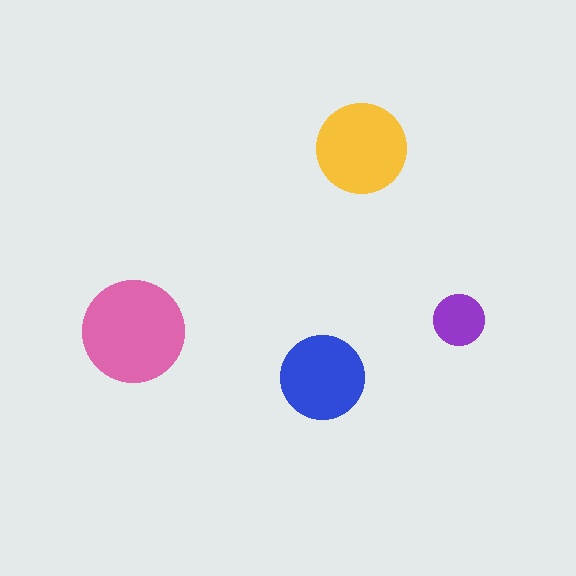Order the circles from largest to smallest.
the pink one, the yellow one, the blue one, the purple one.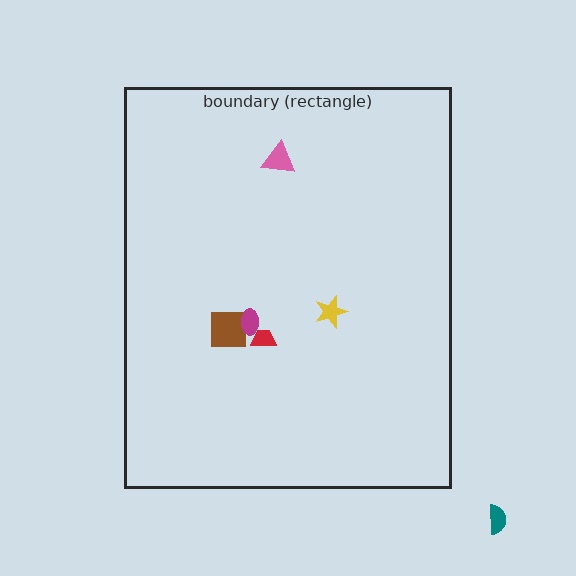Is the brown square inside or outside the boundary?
Inside.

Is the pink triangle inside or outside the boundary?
Inside.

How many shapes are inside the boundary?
5 inside, 1 outside.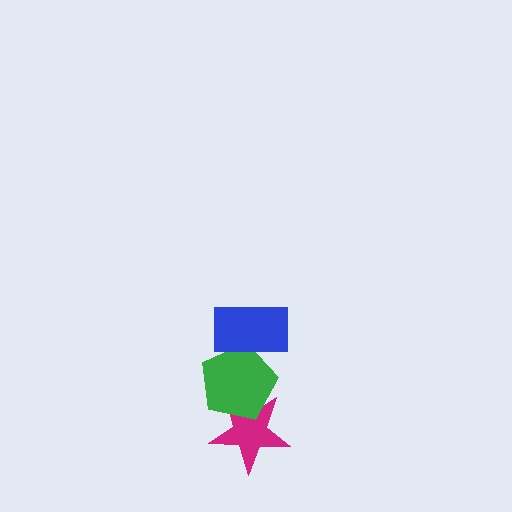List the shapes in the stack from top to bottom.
From top to bottom: the blue rectangle, the green pentagon, the magenta star.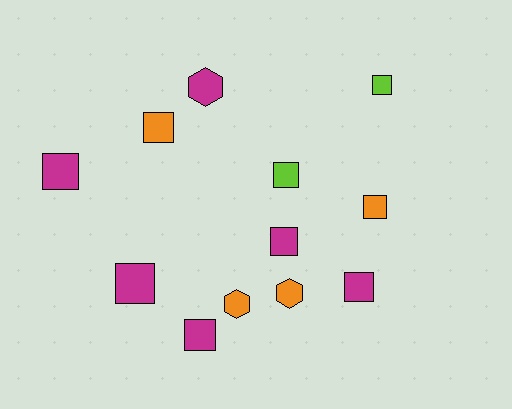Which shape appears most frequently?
Square, with 9 objects.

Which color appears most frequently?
Magenta, with 6 objects.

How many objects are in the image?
There are 12 objects.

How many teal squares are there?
There are no teal squares.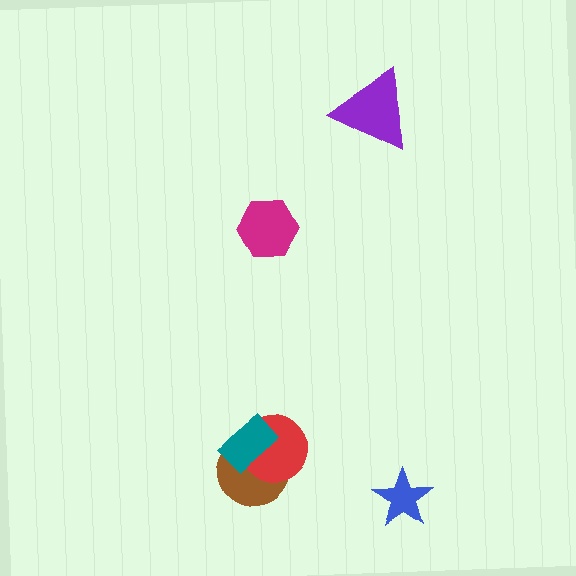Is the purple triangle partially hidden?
No, no other shape covers it.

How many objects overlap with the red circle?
2 objects overlap with the red circle.